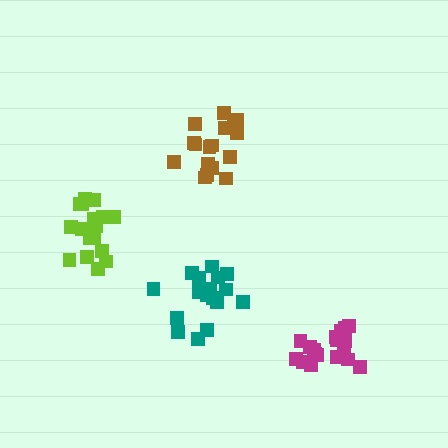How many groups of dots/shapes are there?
There are 4 groups.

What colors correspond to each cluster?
The clusters are colored: lime, brown, magenta, teal.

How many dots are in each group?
Group 1: 17 dots, Group 2: 17 dots, Group 3: 18 dots, Group 4: 17 dots (69 total).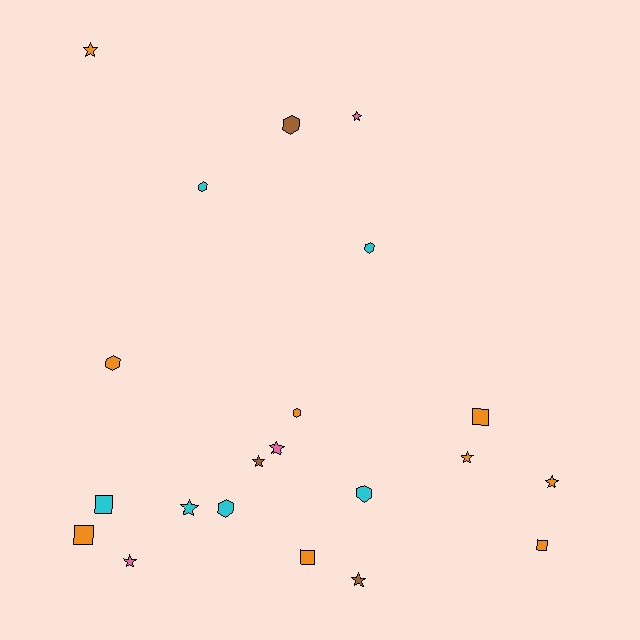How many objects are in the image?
There are 21 objects.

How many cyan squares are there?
There is 1 cyan square.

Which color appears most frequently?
Orange, with 9 objects.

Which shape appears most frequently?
Star, with 9 objects.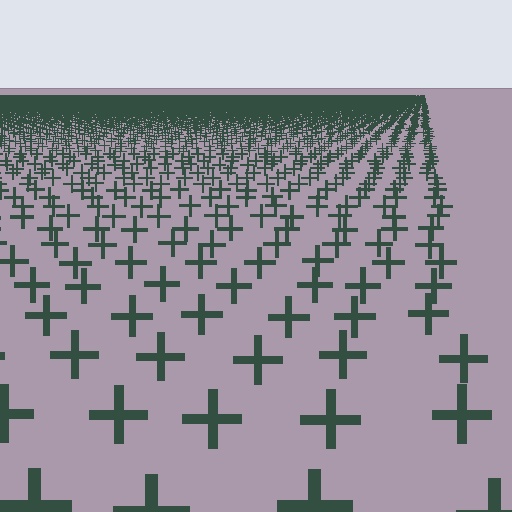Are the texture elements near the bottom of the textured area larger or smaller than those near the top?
Larger. Near the bottom, elements are closer to the viewer and appear at a bigger on-screen size.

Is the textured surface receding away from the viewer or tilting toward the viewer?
The surface is receding away from the viewer. Texture elements get smaller and denser toward the top.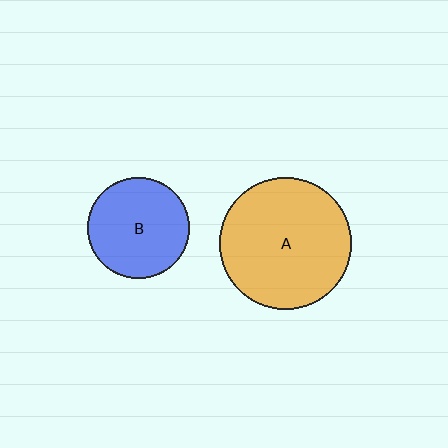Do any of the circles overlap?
No, none of the circles overlap.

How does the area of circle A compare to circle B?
Approximately 1.7 times.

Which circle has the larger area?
Circle A (orange).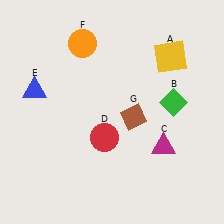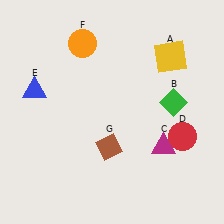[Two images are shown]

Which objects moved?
The objects that moved are: the red circle (D), the brown diamond (G).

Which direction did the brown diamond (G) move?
The brown diamond (G) moved down.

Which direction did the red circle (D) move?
The red circle (D) moved right.